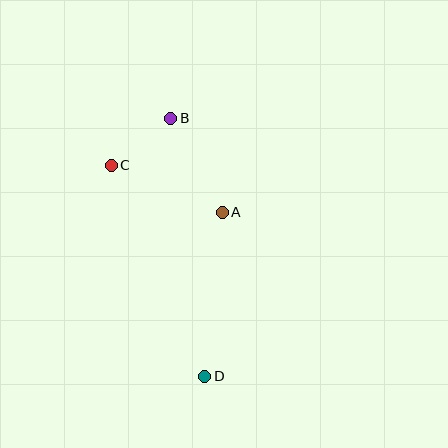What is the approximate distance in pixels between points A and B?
The distance between A and B is approximately 107 pixels.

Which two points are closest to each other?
Points B and C are closest to each other.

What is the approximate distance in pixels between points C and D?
The distance between C and D is approximately 231 pixels.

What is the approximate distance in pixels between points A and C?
The distance between A and C is approximately 120 pixels.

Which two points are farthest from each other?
Points B and D are farthest from each other.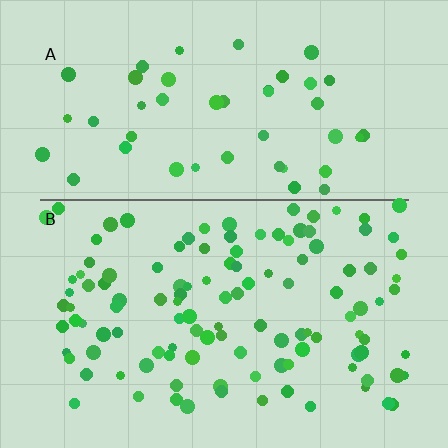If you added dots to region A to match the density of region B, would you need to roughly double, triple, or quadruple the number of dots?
Approximately double.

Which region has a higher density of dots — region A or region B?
B (the bottom).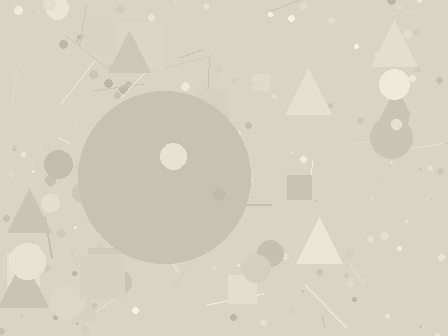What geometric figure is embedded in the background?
A circle is embedded in the background.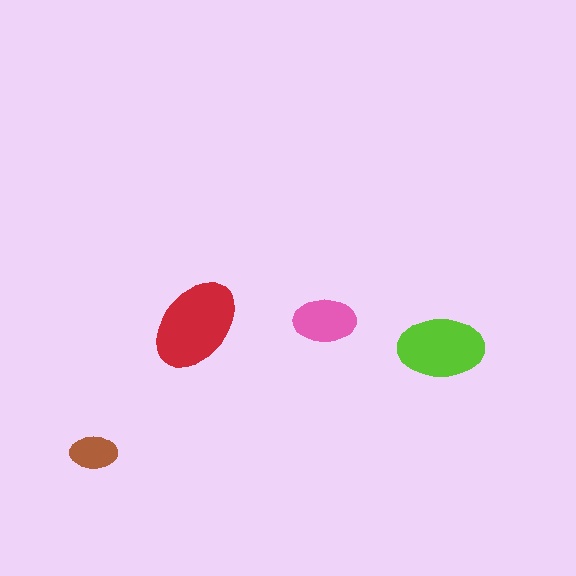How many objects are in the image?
There are 4 objects in the image.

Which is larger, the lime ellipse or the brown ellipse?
The lime one.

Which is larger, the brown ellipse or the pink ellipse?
The pink one.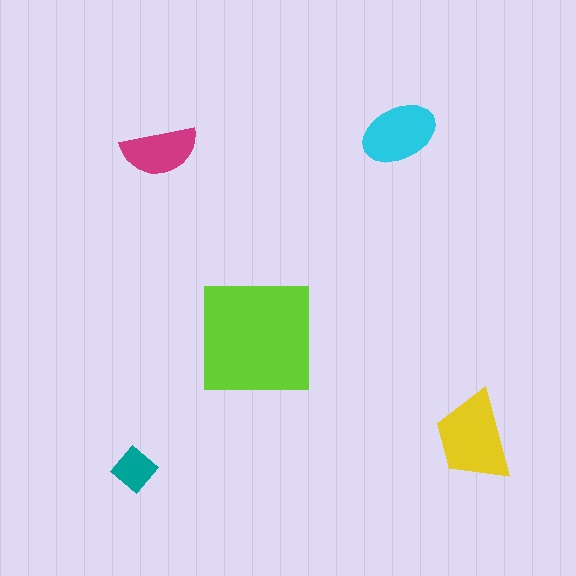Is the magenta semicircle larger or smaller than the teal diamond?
Larger.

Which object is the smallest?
The teal diamond.